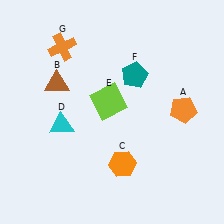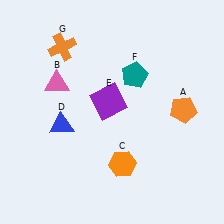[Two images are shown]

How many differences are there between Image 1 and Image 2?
There are 3 differences between the two images.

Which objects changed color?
B changed from brown to pink. D changed from cyan to blue. E changed from lime to purple.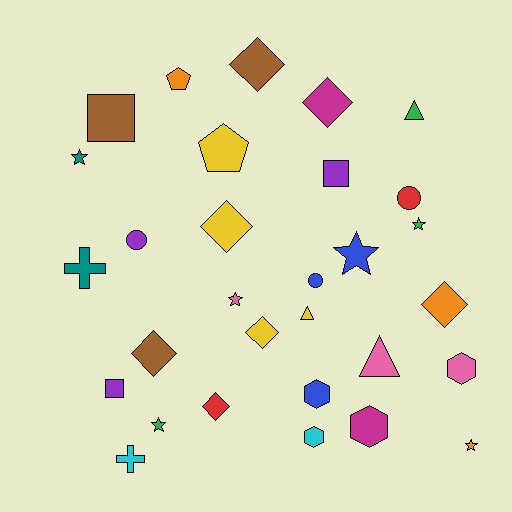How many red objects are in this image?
There are 2 red objects.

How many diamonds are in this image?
There are 7 diamonds.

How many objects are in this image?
There are 30 objects.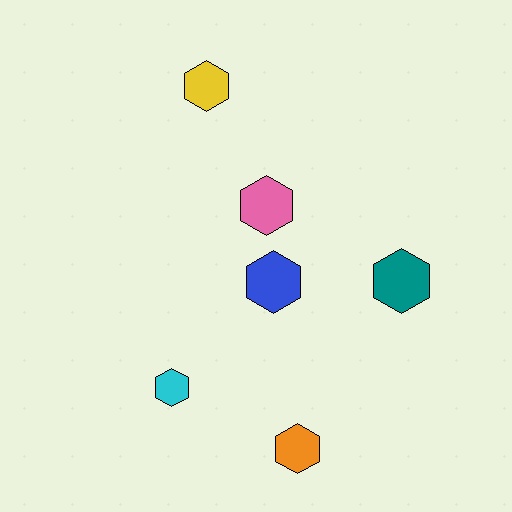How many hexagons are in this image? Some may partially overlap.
There are 6 hexagons.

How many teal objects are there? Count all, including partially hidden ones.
There is 1 teal object.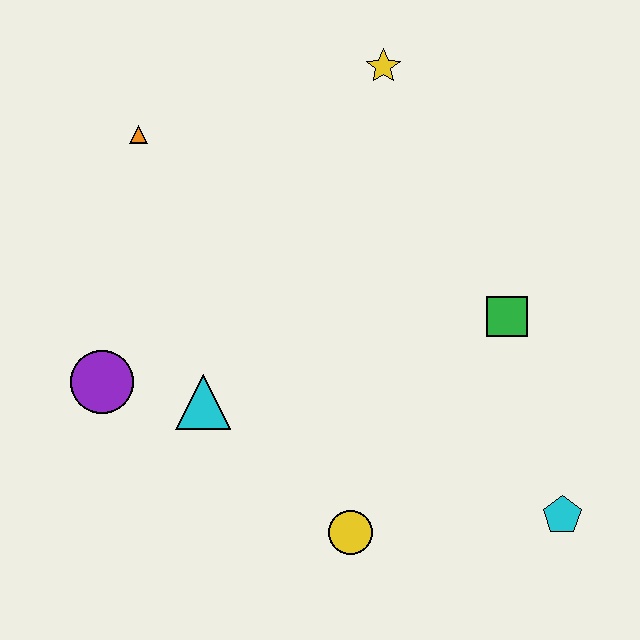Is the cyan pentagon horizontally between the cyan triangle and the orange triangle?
No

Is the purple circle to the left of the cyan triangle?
Yes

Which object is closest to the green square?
The cyan pentagon is closest to the green square.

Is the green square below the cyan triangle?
No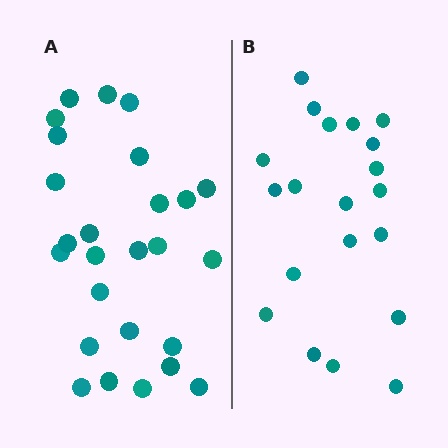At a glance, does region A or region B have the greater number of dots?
Region A (the left region) has more dots.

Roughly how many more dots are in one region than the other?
Region A has about 6 more dots than region B.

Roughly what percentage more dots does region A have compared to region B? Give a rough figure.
About 30% more.